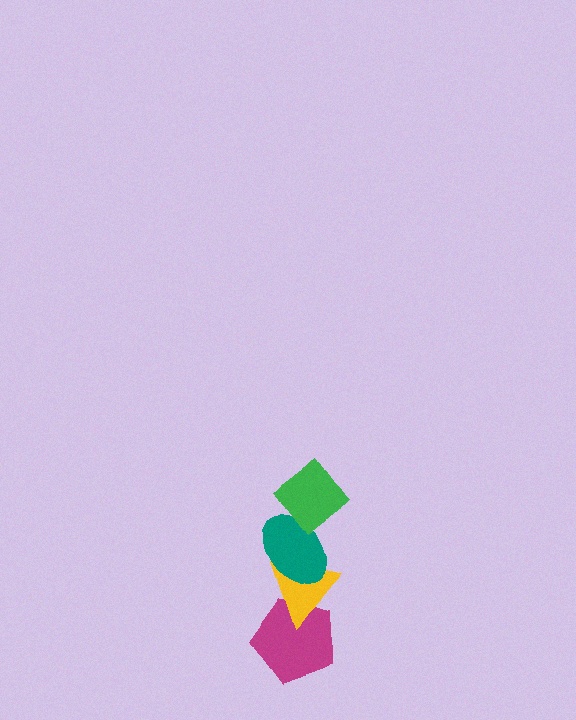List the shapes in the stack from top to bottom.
From top to bottom: the green diamond, the teal ellipse, the yellow triangle, the magenta pentagon.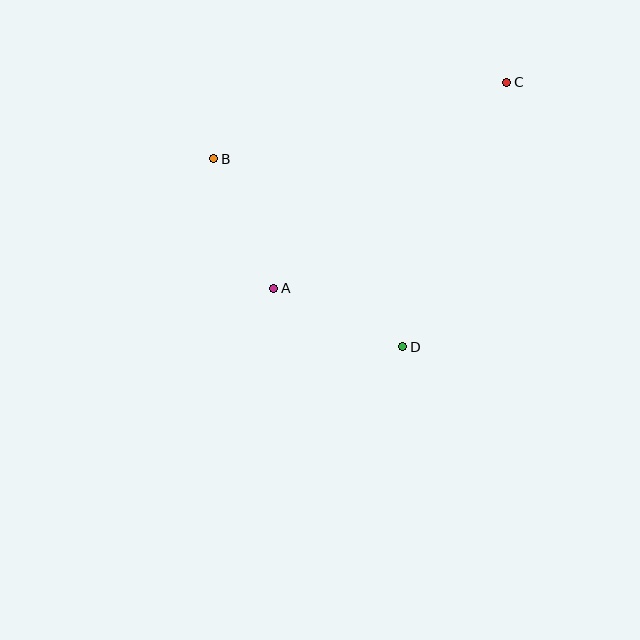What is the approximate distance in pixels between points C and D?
The distance between C and D is approximately 285 pixels.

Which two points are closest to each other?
Points A and D are closest to each other.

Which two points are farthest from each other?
Points A and C are farthest from each other.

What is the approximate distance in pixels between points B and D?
The distance between B and D is approximately 267 pixels.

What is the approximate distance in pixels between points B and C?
The distance between B and C is approximately 303 pixels.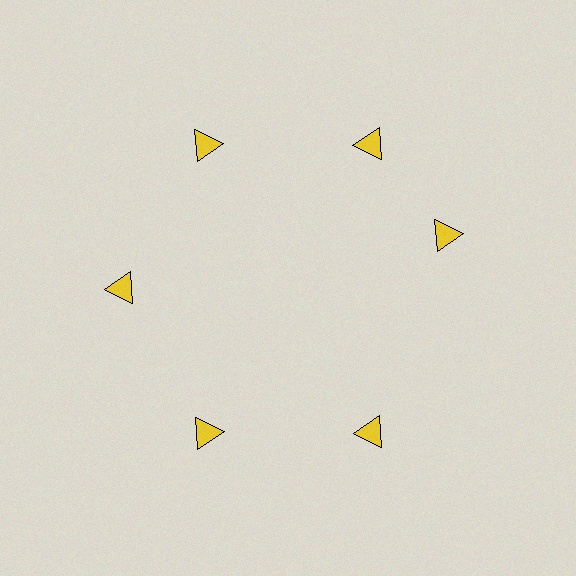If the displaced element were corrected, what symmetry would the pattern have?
It would have 6-fold rotational symmetry — the pattern would map onto itself every 60 degrees.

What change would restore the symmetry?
The symmetry would be restored by rotating it back into even spacing with its neighbors so that all 6 triangles sit at equal angles and equal distance from the center.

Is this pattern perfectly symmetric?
No. The 6 yellow triangles are arranged in a ring, but one element near the 3 o'clock position is rotated out of alignment along the ring, breaking the 6-fold rotational symmetry.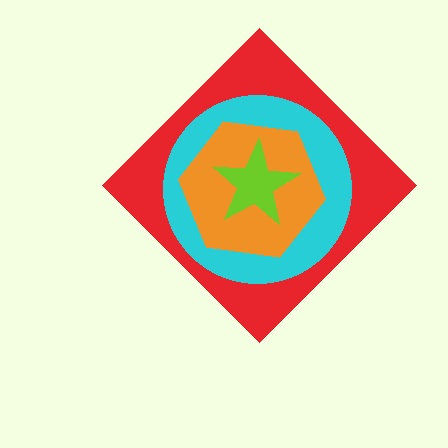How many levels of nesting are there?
4.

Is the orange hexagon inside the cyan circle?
Yes.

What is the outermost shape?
The red diamond.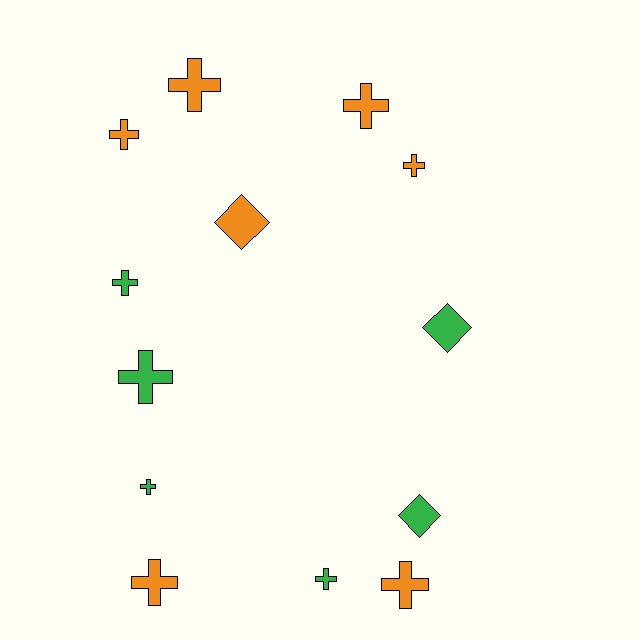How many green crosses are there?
There are 4 green crosses.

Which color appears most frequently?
Orange, with 7 objects.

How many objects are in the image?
There are 13 objects.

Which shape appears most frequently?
Cross, with 10 objects.